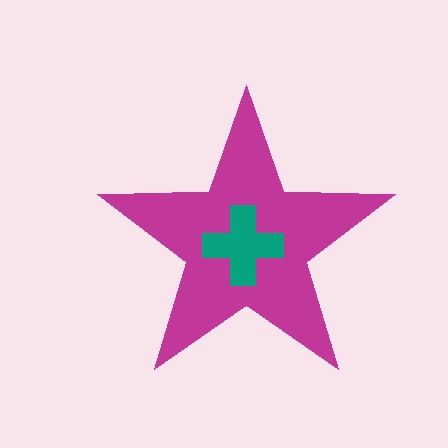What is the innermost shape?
The teal cross.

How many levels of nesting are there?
2.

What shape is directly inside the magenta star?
The teal cross.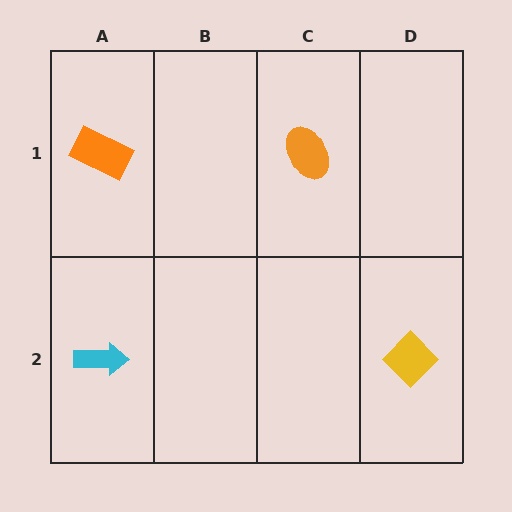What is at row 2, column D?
A yellow diamond.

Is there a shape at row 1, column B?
No, that cell is empty.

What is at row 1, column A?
An orange rectangle.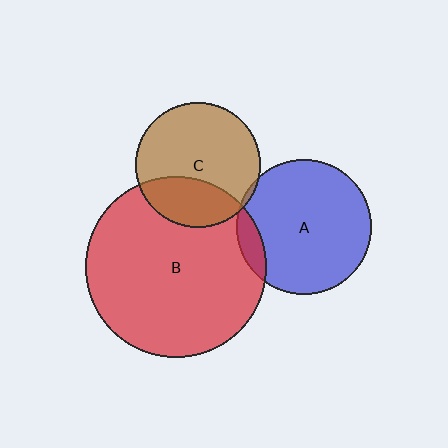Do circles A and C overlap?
Yes.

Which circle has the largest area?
Circle B (red).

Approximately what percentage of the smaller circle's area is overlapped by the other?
Approximately 5%.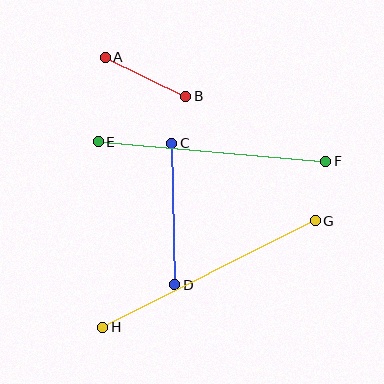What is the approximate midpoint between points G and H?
The midpoint is at approximately (209, 274) pixels.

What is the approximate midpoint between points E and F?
The midpoint is at approximately (212, 152) pixels.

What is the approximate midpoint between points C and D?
The midpoint is at approximately (173, 214) pixels.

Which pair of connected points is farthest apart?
Points G and H are farthest apart.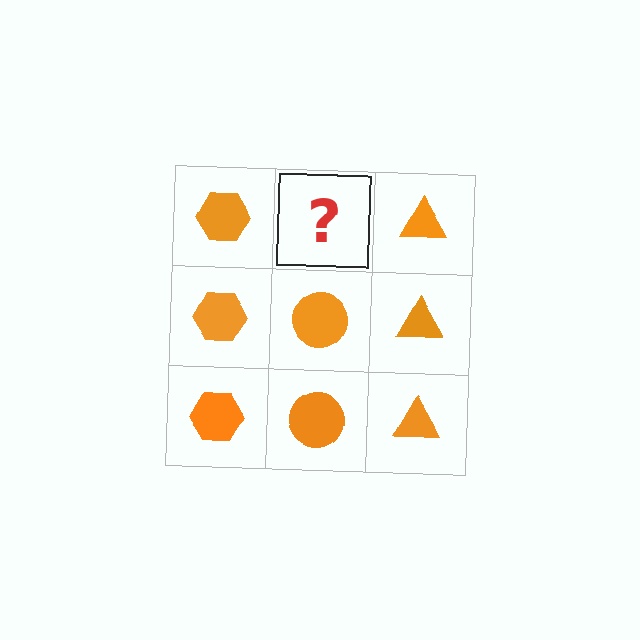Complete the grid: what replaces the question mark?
The question mark should be replaced with an orange circle.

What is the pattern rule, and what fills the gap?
The rule is that each column has a consistent shape. The gap should be filled with an orange circle.